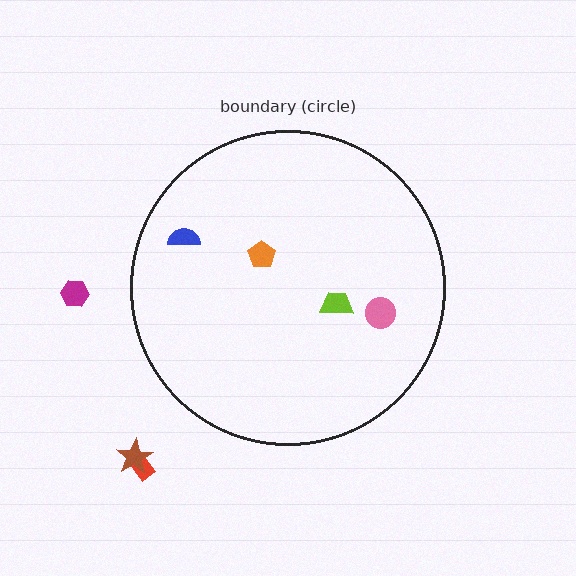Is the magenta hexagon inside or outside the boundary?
Outside.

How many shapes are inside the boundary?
4 inside, 3 outside.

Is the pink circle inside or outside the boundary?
Inside.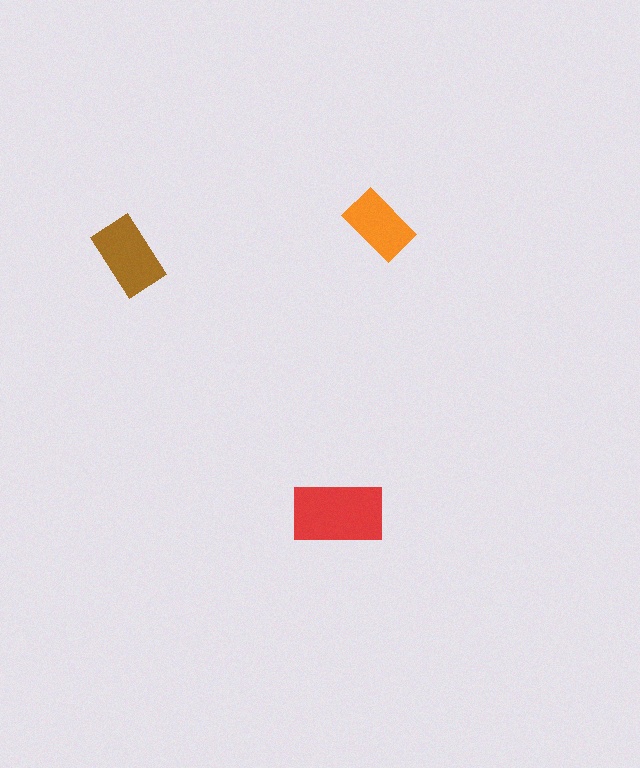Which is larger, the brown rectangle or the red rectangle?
The red one.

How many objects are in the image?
There are 3 objects in the image.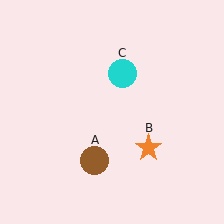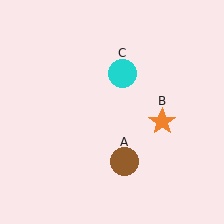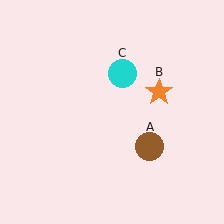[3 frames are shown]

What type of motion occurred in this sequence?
The brown circle (object A), orange star (object B) rotated counterclockwise around the center of the scene.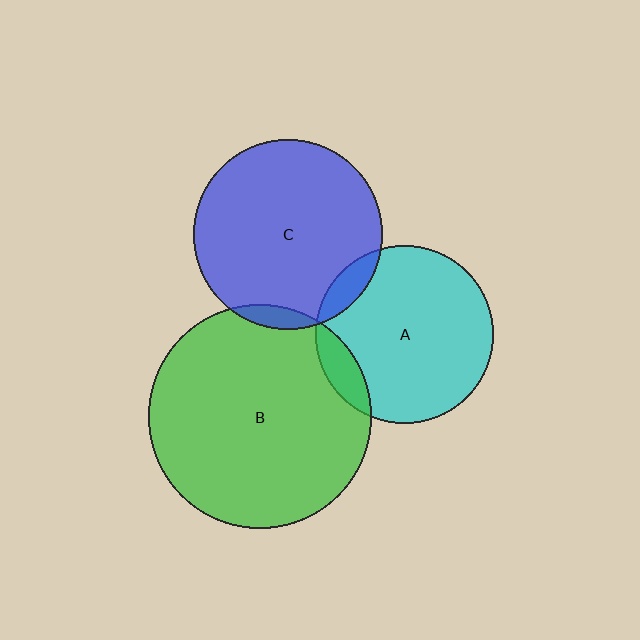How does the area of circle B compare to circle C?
Approximately 1.4 times.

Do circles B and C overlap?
Yes.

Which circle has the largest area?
Circle B (green).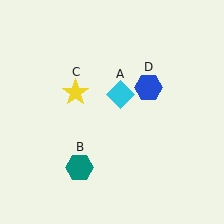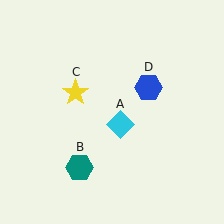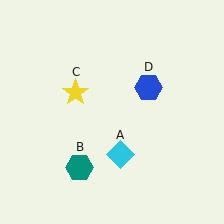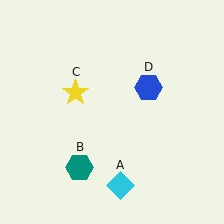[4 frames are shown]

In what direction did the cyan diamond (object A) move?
The cyan diamond (object A) moved down.